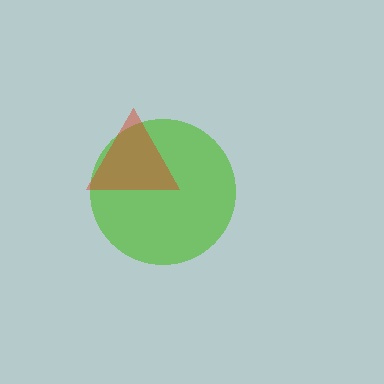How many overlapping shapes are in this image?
There are 2 overlapping shapes in the image.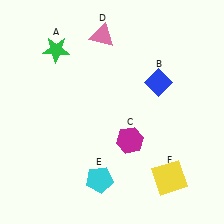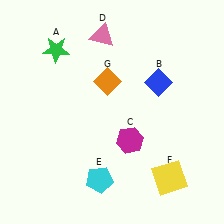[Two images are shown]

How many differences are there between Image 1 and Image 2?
There is 1 difference between the two images.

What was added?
An orange diamond (G) was added in Image 2.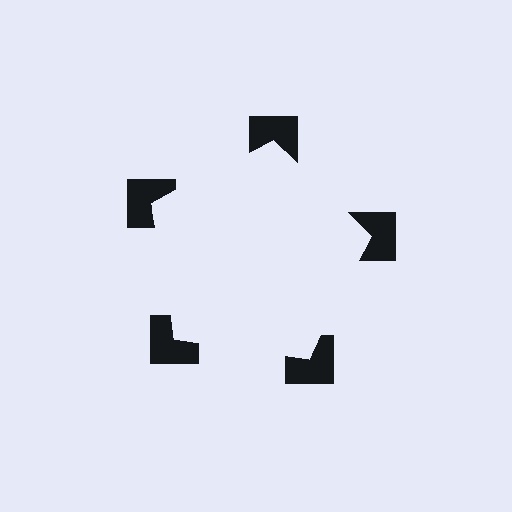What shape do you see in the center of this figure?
An illusory pentagon — its edges are inferred from the aligned wedge cuts in the notched squares, not physically drawn.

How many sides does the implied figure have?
5 sides.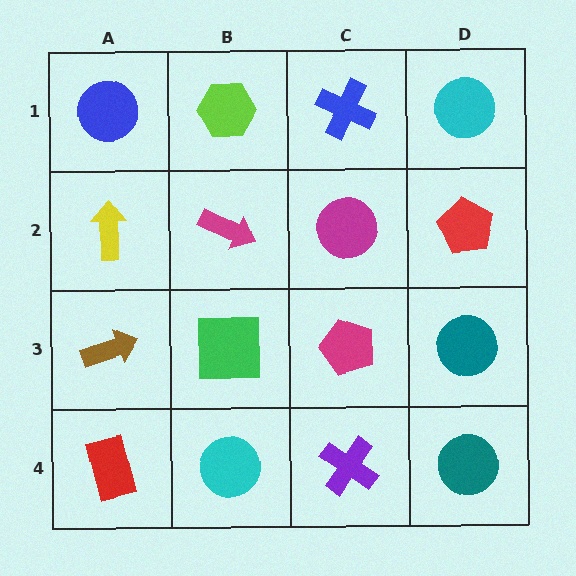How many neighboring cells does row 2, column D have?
3.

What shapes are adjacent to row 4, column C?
A magenta pentagon (row 3, column C), a cyan circle (row 4, column B), a teal circle (row 4, column D).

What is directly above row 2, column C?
A blue cross.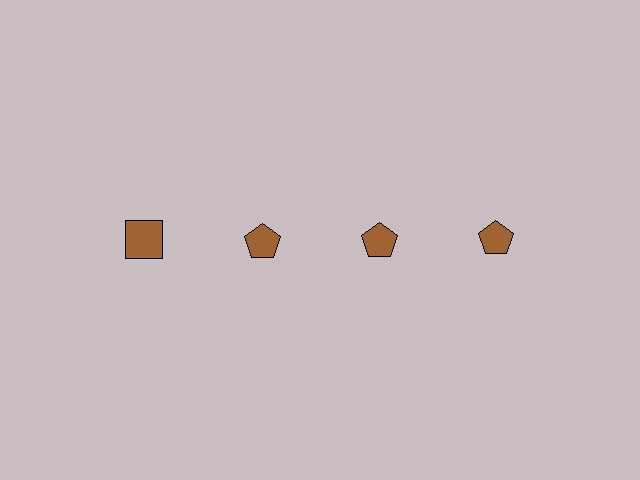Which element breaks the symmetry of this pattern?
The brown square in the top row, leftmost column breaks the symmetry. All other shapes are brown pentagons.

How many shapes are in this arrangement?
There are 4 shapes arranged in a grid pattern.